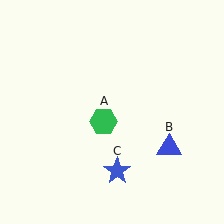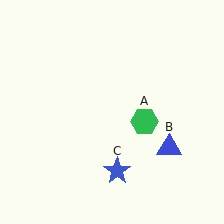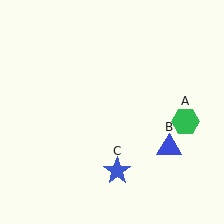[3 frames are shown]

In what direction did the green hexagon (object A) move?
The green hexagon (object A) moved right.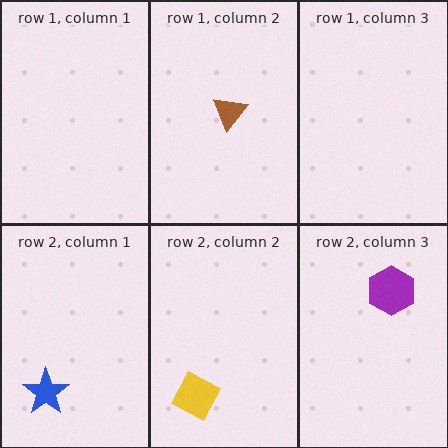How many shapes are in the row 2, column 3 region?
1.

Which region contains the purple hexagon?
The row 2, column 3 region.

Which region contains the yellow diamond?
The row 2, column 2 region.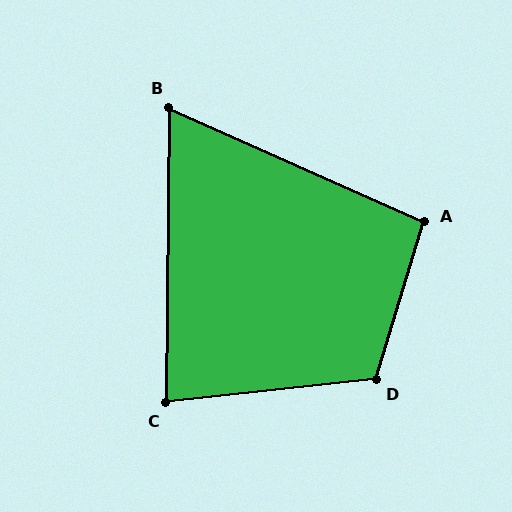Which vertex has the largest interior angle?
D, at approximately 113 degrees.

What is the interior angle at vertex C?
Approximately 83 degrees (acute).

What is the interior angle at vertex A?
Approximately 97 degrees (obtuse).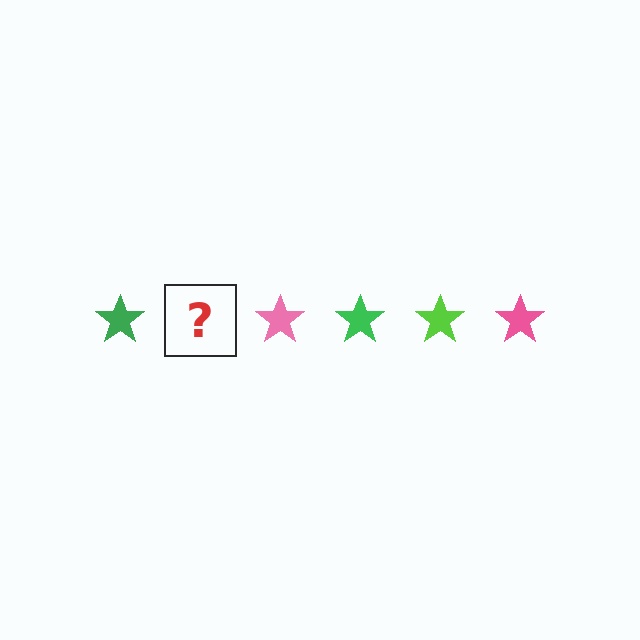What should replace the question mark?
The question mark should be replaced with a lime star.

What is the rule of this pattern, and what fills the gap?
The rule is that the pattern cycles through green, lime, pink stars. The gap should be filled with a lime star.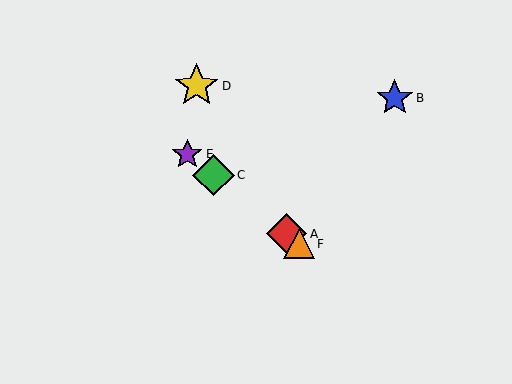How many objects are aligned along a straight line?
4 objects (A, C, E, F) are aligned along a straight line.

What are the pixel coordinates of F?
Object F is at (299, 244).